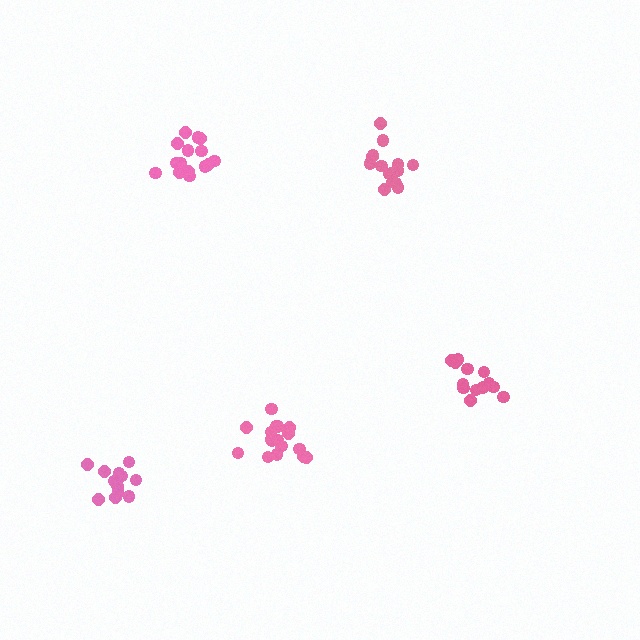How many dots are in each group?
Group 1: 18 dots, Group 2: 13 dots, Group 3: 14 dots, Group 4: 15 dots, Group 5: 15 dots (75 total).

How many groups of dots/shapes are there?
There are 5 groups.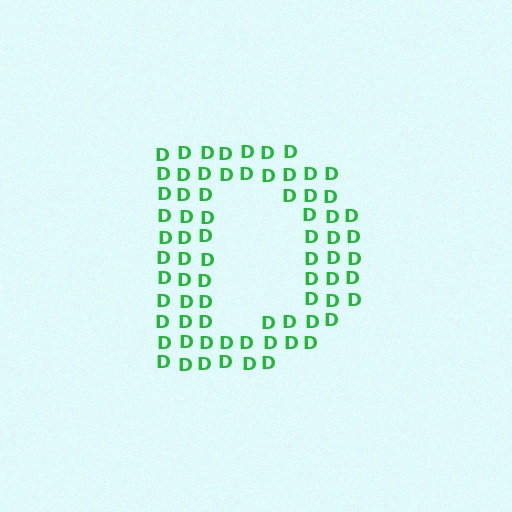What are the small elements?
The small elements are letter D's.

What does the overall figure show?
The overall figure shows the letter D.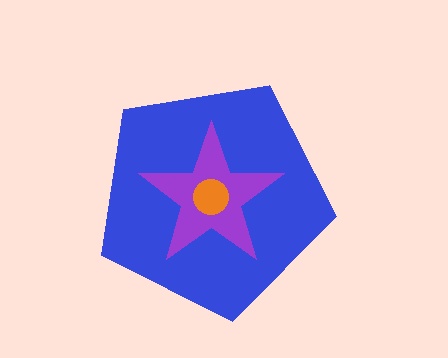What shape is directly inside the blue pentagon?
The purple star.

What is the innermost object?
The orange circle.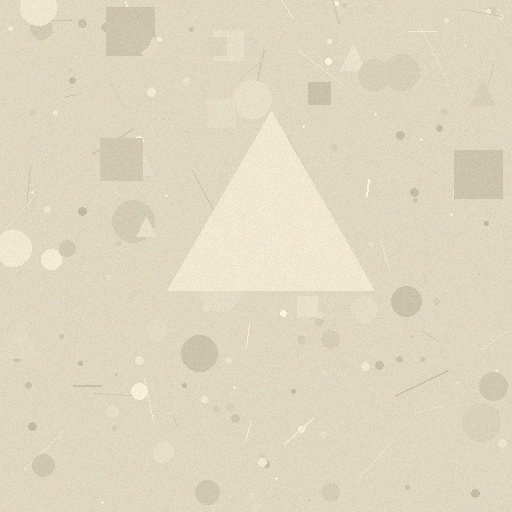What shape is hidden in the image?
A triangle is hidden in the image.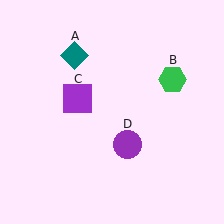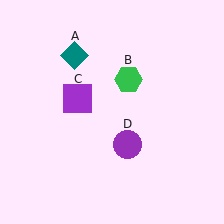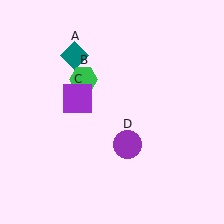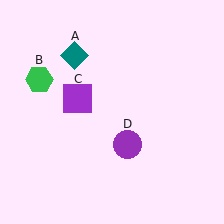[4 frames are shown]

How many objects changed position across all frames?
1 object changed position: green hexagon (object B).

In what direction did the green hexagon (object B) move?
The green hexagon (object B) moved left.